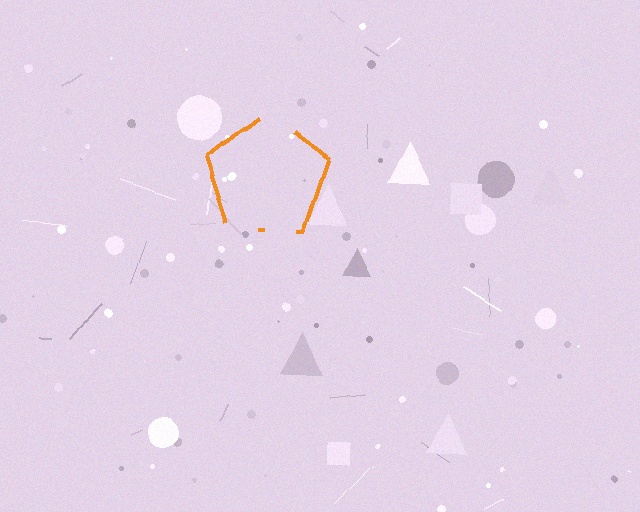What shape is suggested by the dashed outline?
The dashed outline suggests a pentagon.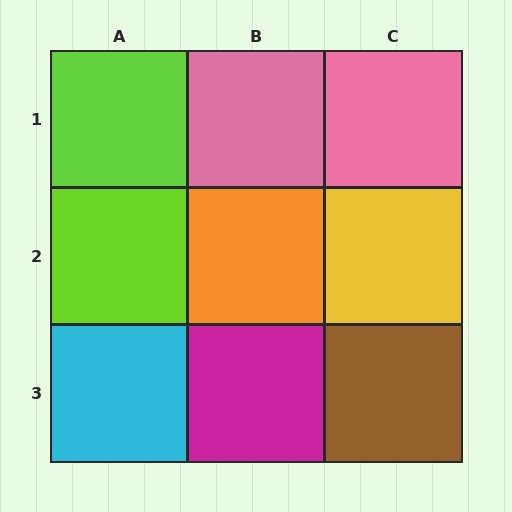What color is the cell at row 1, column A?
Lime.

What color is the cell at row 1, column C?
Pink.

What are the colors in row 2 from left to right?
Lime, orange, yellow.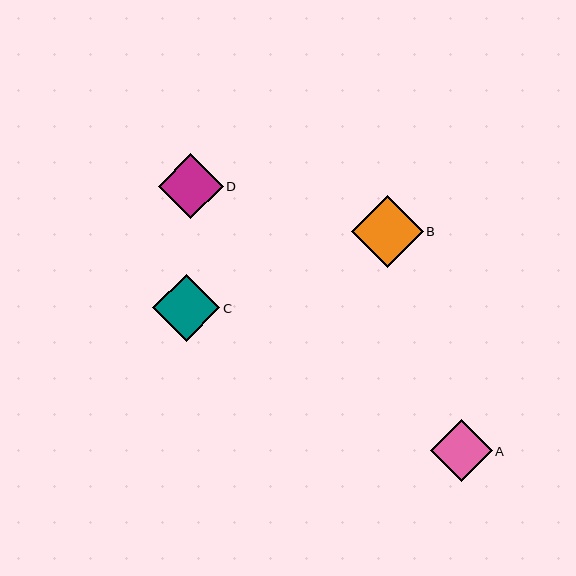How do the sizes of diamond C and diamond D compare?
Diamond C and diamond D are approximately the same size.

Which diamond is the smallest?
Diamond A is the smallest with a size of approximately 61 pixels.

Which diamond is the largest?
Diamond B is the largest with a size of approximately 71 pixels.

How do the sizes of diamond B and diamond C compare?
Diamond B and diamond C are approximately the same size.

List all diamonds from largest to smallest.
From largest to smallest: B, C, D, A.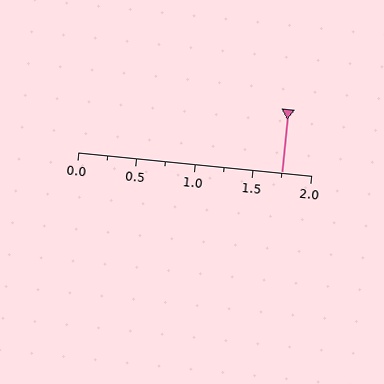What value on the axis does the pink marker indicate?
The marker indicates approximately 1.75.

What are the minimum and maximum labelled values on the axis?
The axis runs from 0.0 to 2.0.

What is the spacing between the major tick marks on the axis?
The major ticks are spaced 0.5 apart.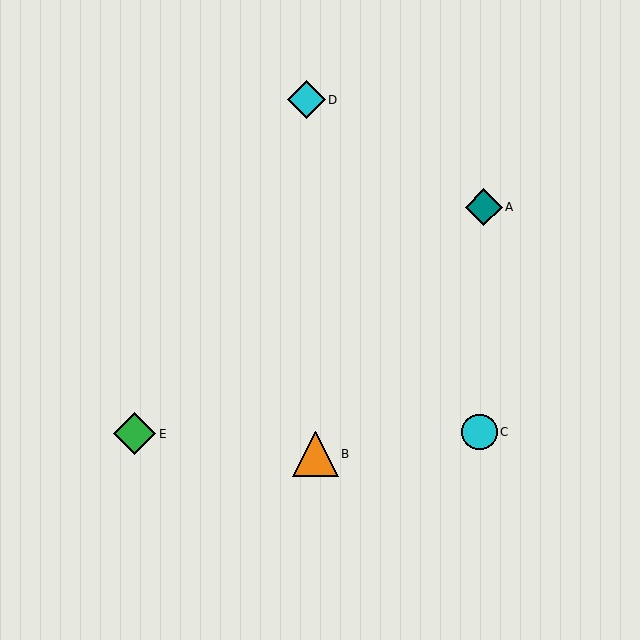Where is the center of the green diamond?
The center of the green diamond is at (134, 434).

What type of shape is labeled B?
Shape B is an orange triangle.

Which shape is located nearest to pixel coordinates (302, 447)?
The orange triangle (labeled B) at (316, 454) is nearest to that location.